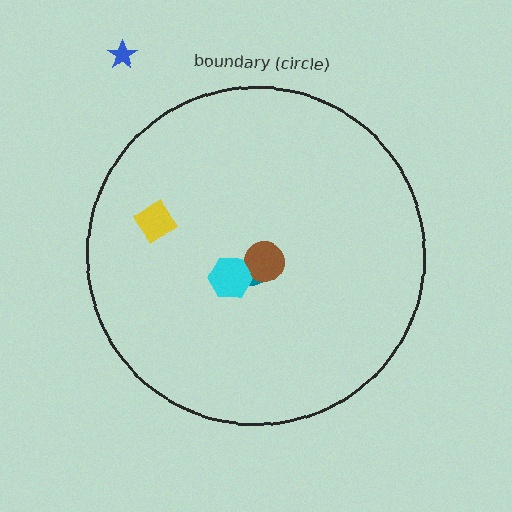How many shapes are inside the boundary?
4 inside, 1 outside.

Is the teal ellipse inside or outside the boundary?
Inside.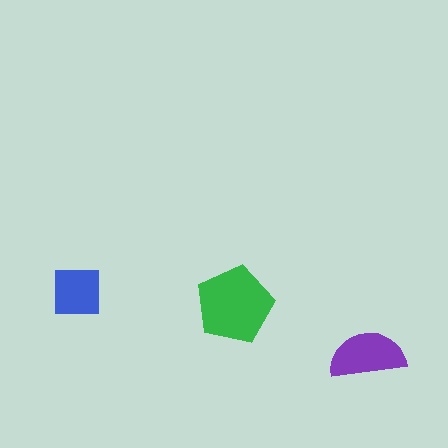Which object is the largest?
The green pentagon.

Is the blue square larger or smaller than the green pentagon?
Smaller.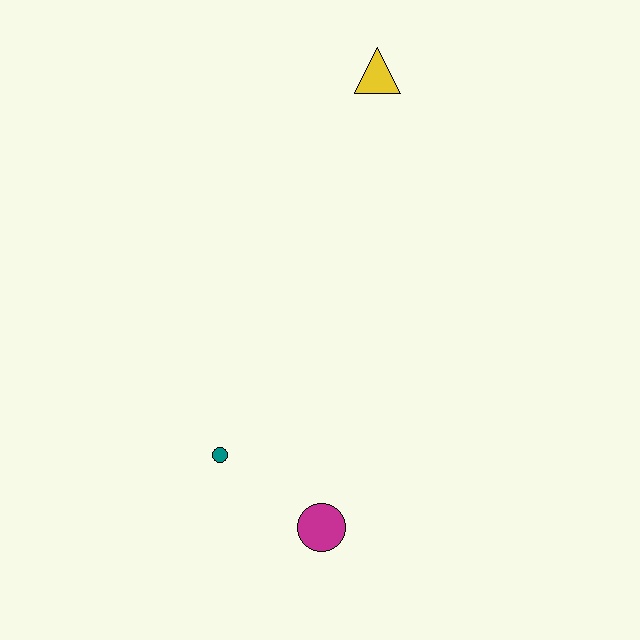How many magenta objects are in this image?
There is 1 magenta object.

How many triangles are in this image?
There is 1 triangle.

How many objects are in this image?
There are 3 objects.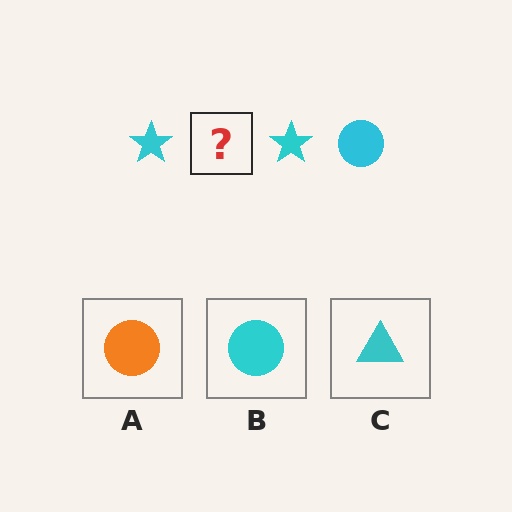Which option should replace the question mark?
Option B.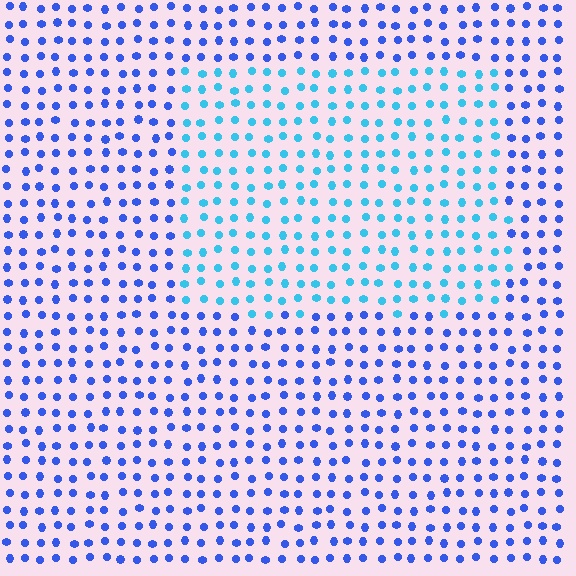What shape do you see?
I see a rectangle.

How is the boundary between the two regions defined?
The boundary is defined purely by a slight shift in hue (about 37 degrees). Spacing, size, and orientation are identical on both sides.